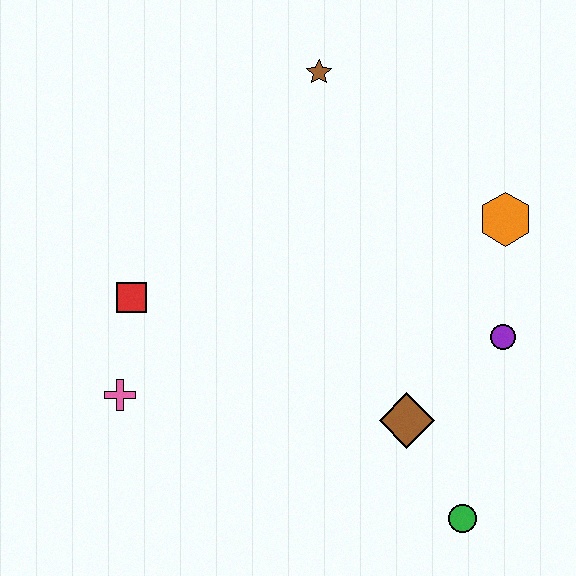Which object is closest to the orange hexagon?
The purple circle is closest to the orange hexagon.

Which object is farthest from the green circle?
The brown star is farthest from the green circle.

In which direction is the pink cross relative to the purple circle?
The pink cross is to the left of the purple circle.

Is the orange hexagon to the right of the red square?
Yes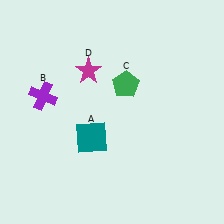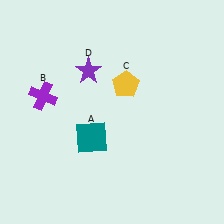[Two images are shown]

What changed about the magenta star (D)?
In Image 1, D is magenta. In Image 2, it changed to purple.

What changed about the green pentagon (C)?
In Image 1, C is green. In Image 2, it changed to yellow.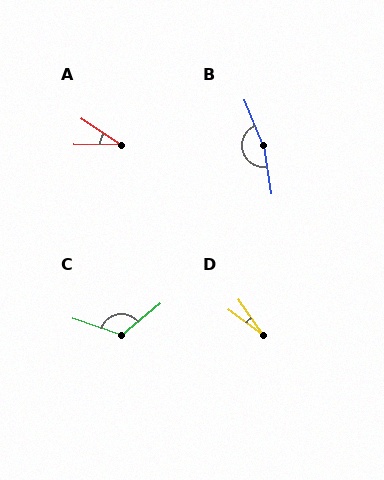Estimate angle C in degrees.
Approximately 122 degrees.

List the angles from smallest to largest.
D (20°), A (34°), C (122°), B (167°).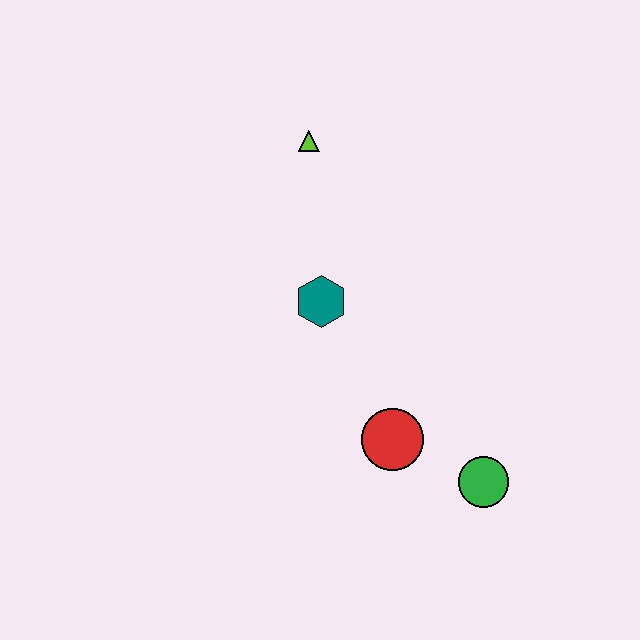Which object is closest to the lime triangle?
The teal hexagon is closest to the lime triangle.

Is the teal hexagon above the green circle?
Yes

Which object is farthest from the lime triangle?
The green circle is farthest from the lime triangle.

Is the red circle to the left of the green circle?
Yes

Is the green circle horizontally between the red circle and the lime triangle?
No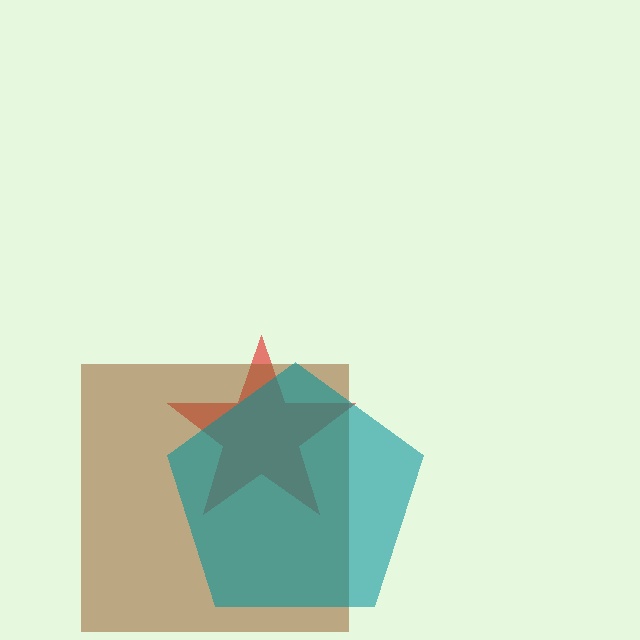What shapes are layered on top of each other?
The layered shapes are: a red star, a brown square, a teal pentagon.